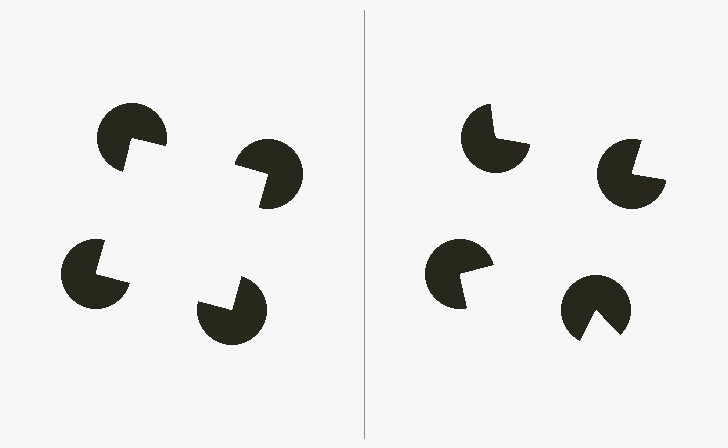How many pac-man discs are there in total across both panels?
8 — 4 on each side.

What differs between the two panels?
The pac-man discs are positioned identically on both sides; only the wedge orientations differ. On the left they align to a square; on the right they are misaligned.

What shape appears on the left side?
An illusory square.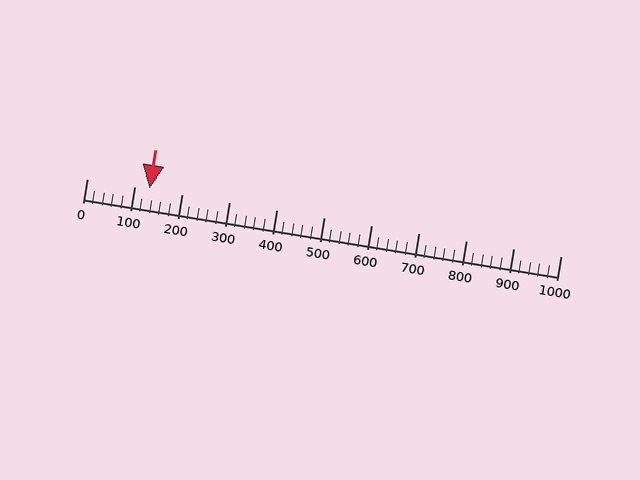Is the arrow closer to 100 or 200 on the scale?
The arrow is closer to 100.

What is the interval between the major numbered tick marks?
The major tick marks are spaced 100 units apart.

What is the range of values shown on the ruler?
The ruler shows values from 0 to 1000.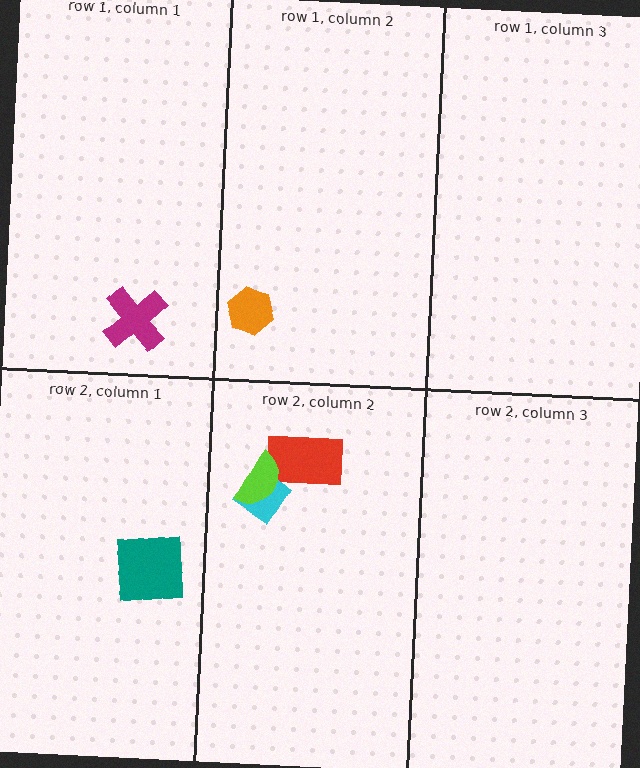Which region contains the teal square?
The row 2, column 1 region.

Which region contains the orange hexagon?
The row 1, column 2 region.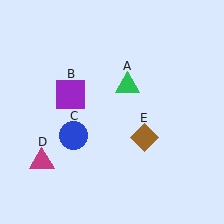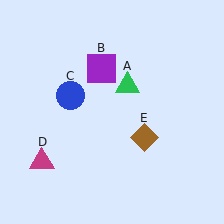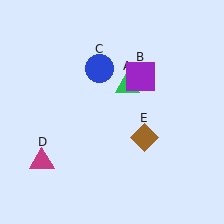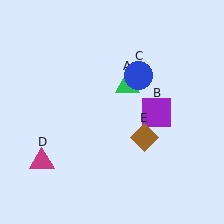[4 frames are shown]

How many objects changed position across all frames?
2 objects changed position: purple square (object B), blue circle (object C).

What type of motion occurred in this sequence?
The purple square (object B), blue circle (object C) rotated clockwise around the center of the scene.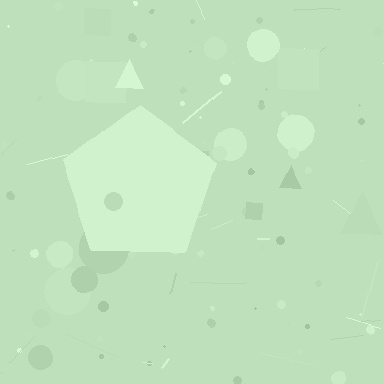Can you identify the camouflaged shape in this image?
The camouflaged shape is a pentagon.